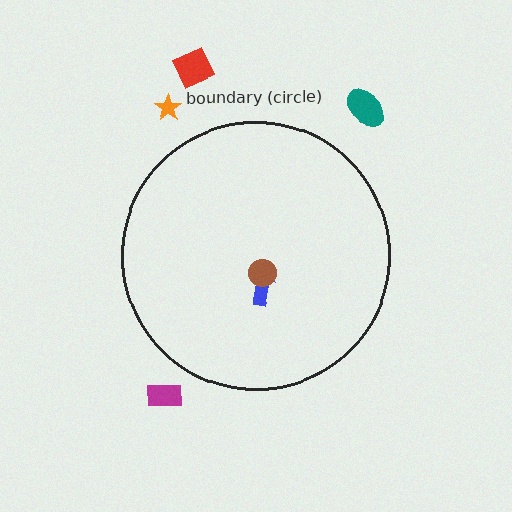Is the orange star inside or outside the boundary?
Outside.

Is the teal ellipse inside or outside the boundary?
Outside.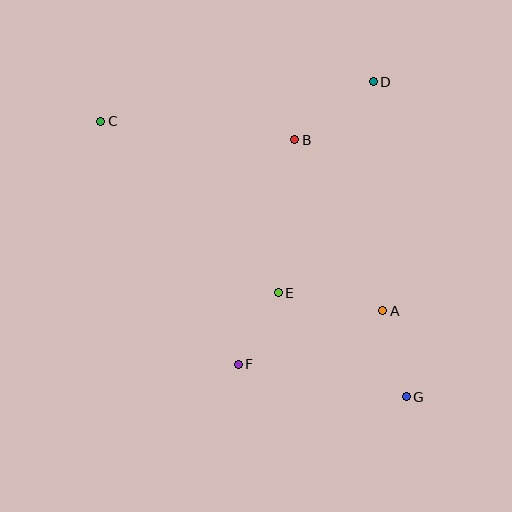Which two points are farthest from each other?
Points C and G are farthest from each other.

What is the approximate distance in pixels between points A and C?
The distance between A and C is approximately 340 pixels.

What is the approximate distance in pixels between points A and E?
The distance between A and E is approximately 106 pixels.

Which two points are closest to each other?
Points E and F are closest to each other.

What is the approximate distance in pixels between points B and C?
The distance between B and C is approximately 195 pixels.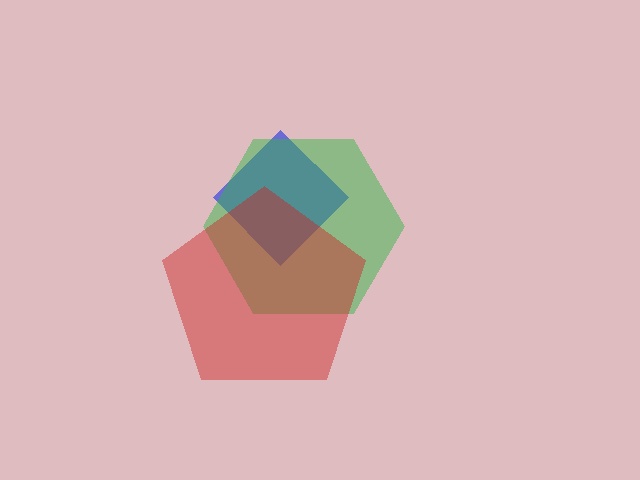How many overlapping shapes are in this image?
There are 3 overlapping shapes in the image.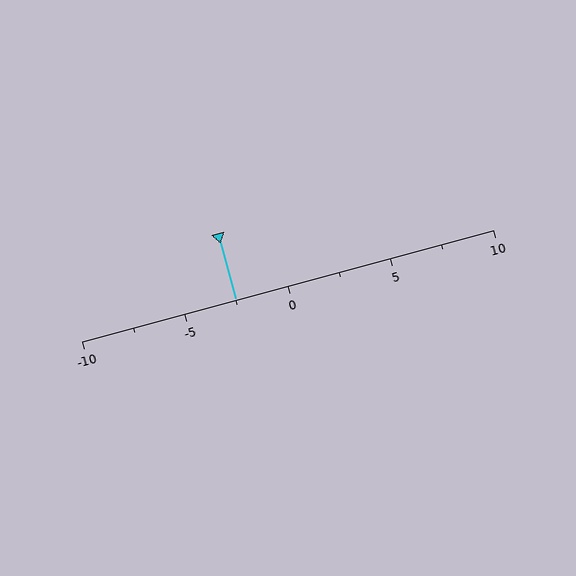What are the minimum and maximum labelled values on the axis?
The axis runs from -10 to 10.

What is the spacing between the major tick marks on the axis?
The major ticks are spaced 5 apart.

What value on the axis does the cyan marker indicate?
The marker indicates approximately -2.5.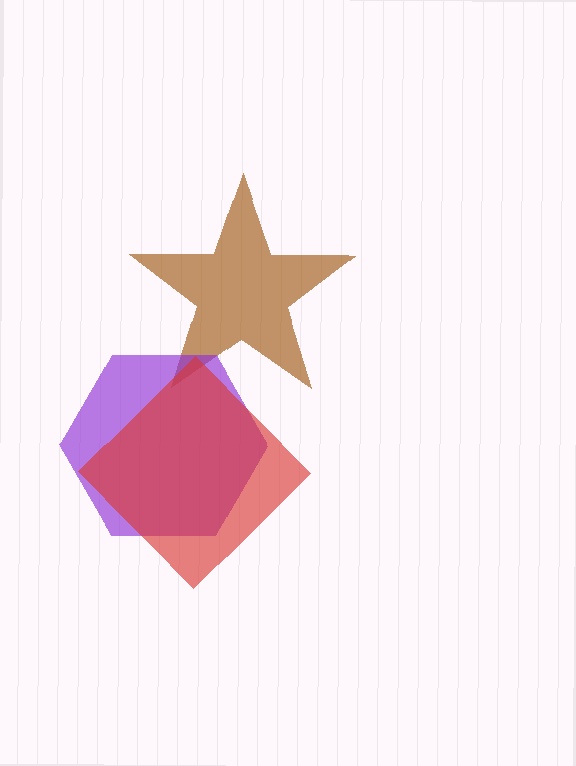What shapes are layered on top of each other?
The layered shapes are: a brown star, a purple hexagon, a red diamond.